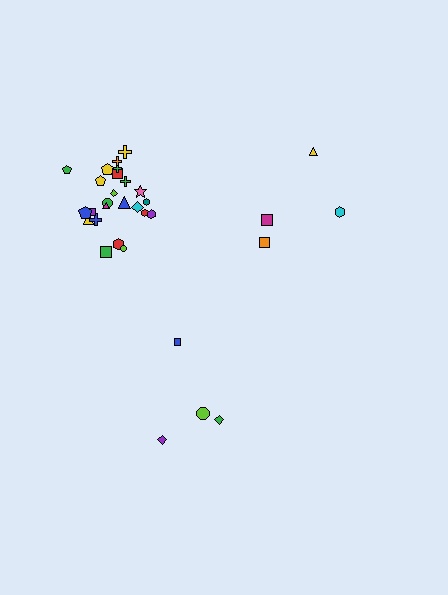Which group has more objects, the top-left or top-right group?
The top-left group.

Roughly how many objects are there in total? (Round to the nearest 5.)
Roughly 35 objects in total.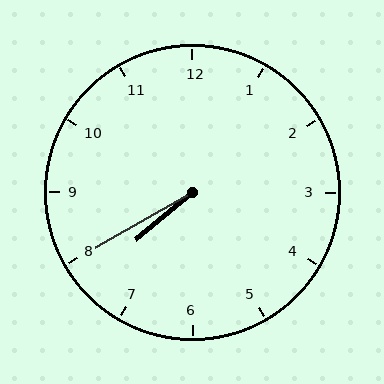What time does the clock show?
7:40.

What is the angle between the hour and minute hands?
Approximately 10 degrees.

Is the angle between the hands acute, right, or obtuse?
It is acute.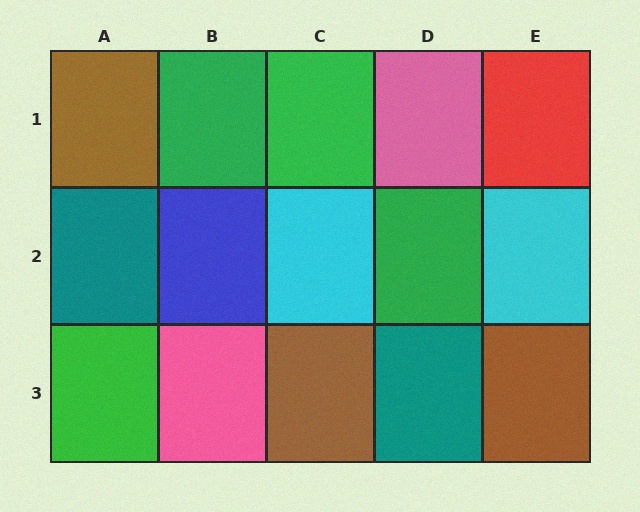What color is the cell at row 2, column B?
Blue.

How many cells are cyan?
2 cells are cyan.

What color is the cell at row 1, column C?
Green.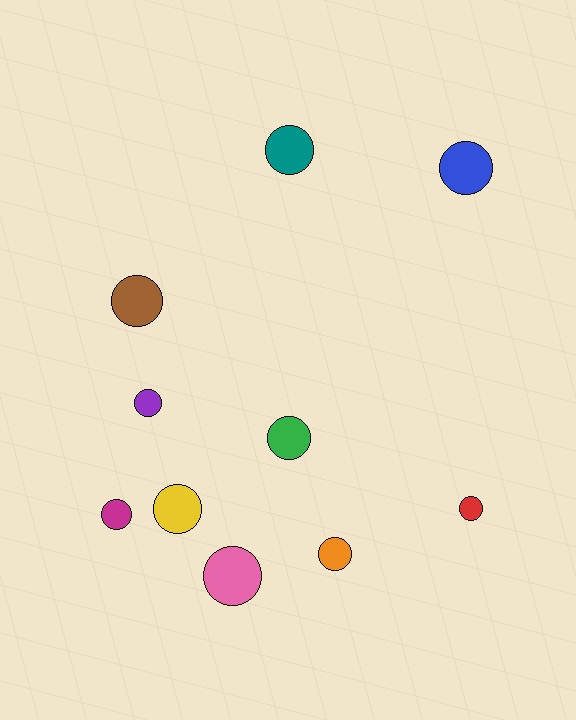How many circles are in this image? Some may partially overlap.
There are 10 circles.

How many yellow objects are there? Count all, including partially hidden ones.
There is 1 yellow object.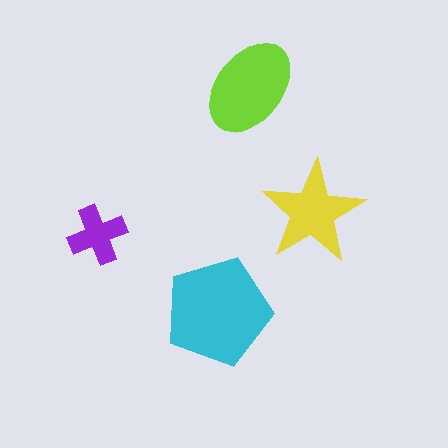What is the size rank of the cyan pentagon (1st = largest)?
1st.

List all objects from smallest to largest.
The purple cross, the yellow star, the lime ellipse, the cyan pentagon.